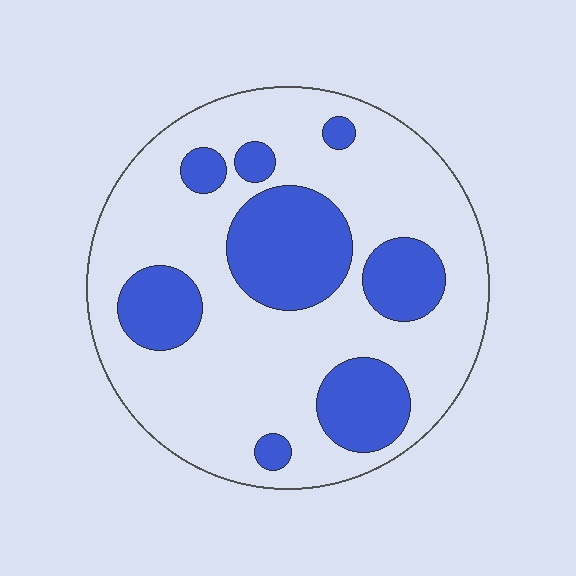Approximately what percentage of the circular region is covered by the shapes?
Approximately 30%.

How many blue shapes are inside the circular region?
8.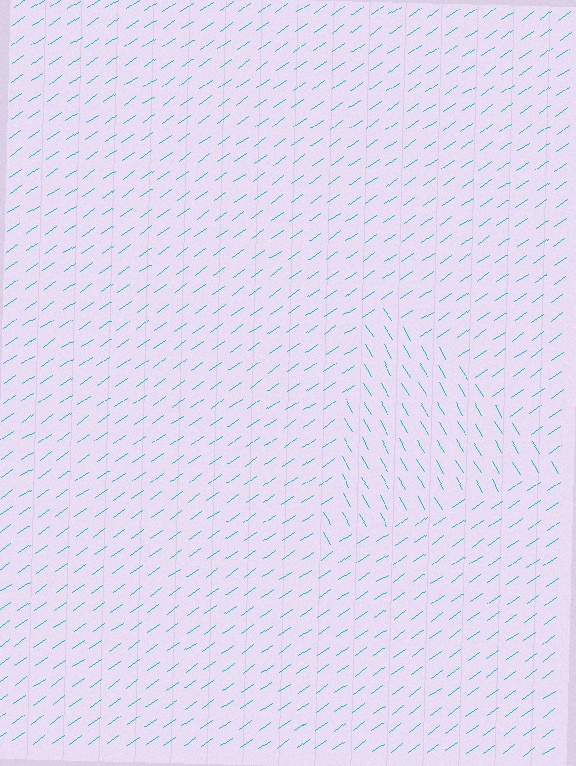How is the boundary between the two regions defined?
The boundary is defined purely by a change in line orientation (approximately 86 degrees difference). All lines are the same color and thickness.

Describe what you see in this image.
The image is filled with small cyan line segments. A triangle region in the image has lines oriented differently from the surrounding lines, creating a visible texture boundary.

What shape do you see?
I see a triangle.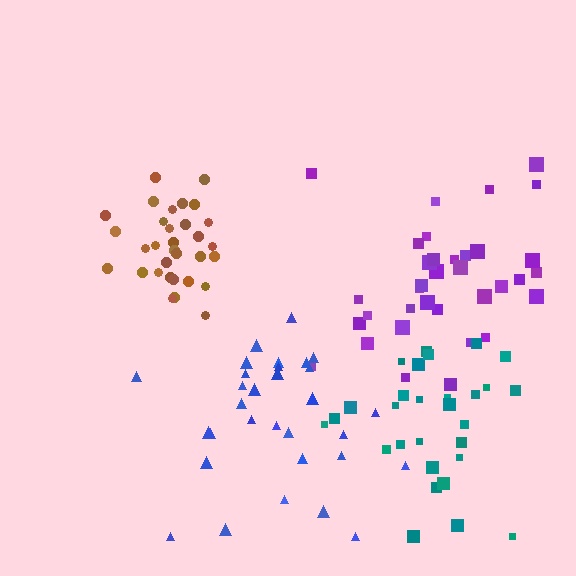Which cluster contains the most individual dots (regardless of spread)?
Purple (35).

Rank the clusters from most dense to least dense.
brown, teal, purple, blue.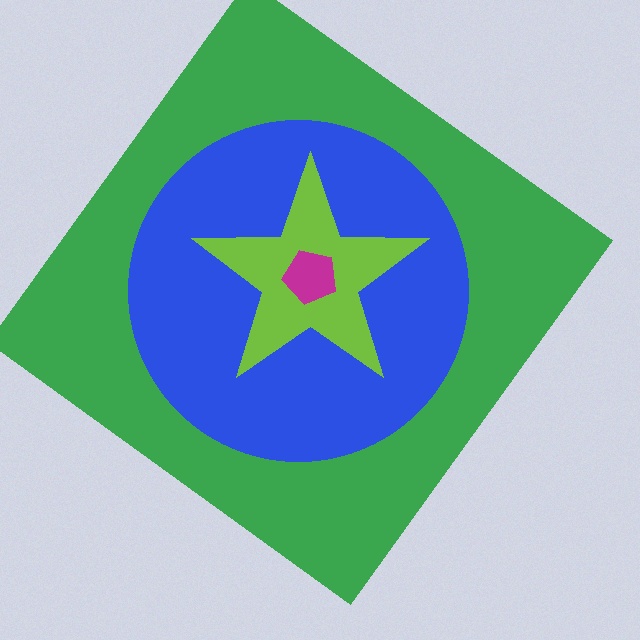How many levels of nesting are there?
4.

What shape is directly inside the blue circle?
The lime star.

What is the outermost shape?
The green diamond.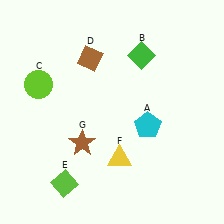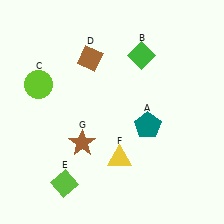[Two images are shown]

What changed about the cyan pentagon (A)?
In Image 1, A is cyan. In Image 2, it changed to teal.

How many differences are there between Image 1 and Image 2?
There is 1 difference between the two images.